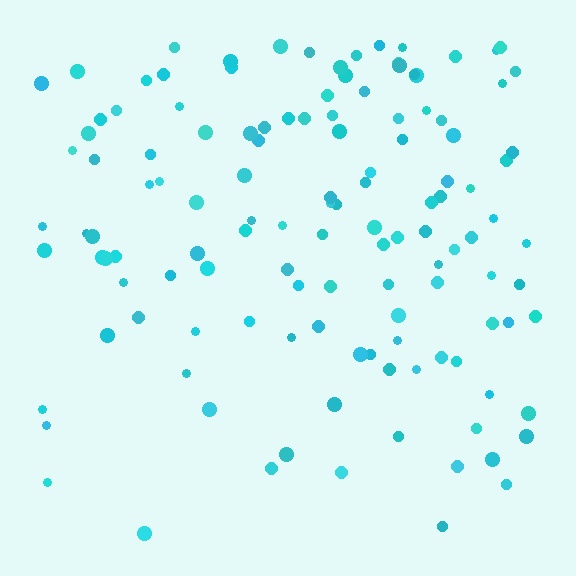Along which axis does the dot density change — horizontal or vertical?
Vertical.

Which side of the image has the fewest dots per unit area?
The bottom.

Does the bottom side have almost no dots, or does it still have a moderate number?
Still a moderate number, just noticeably fewer than the top.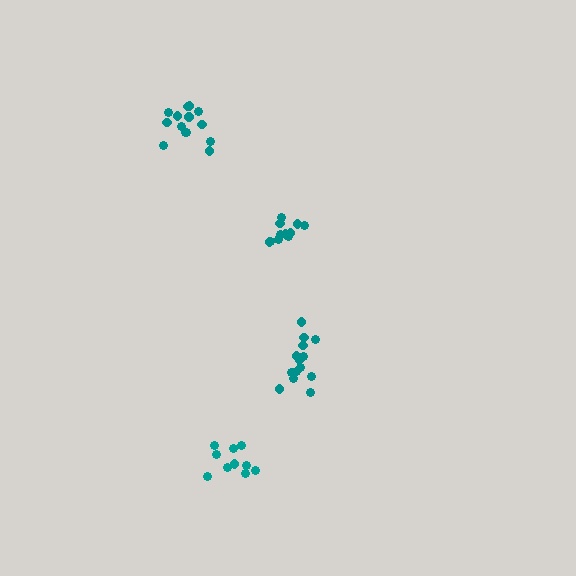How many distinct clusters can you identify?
There are 4 distinct clusters.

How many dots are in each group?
Group 1: 14 dots, Group 2: 10 dots, Group 3: 14 dots, Group 4: 11 dots (49 total).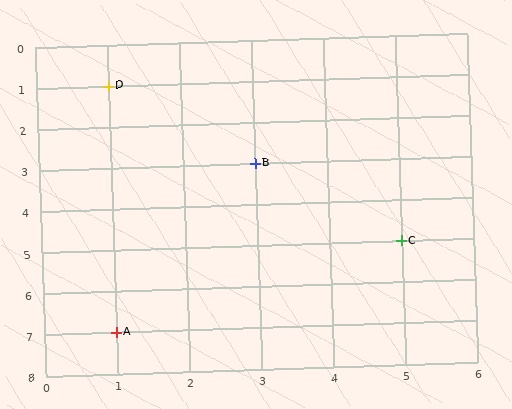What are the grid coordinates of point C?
Point C is at grid coordinates (5, 5).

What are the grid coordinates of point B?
Point B is at grid coordinates (3, 3).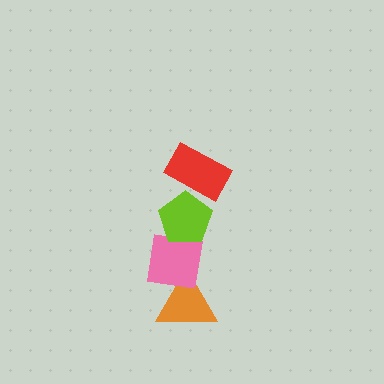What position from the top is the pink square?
The pink square is 3rd from the top.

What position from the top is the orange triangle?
The orange triangle is 4th from the top.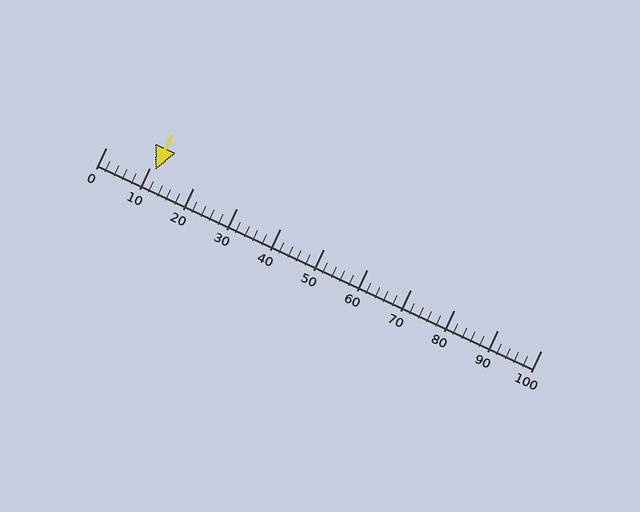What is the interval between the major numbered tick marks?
The major tick marks are spaced 10 units apart.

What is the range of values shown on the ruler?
The ruler shows values from 0 to 100.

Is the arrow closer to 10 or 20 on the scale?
The arrow is closer to 10.